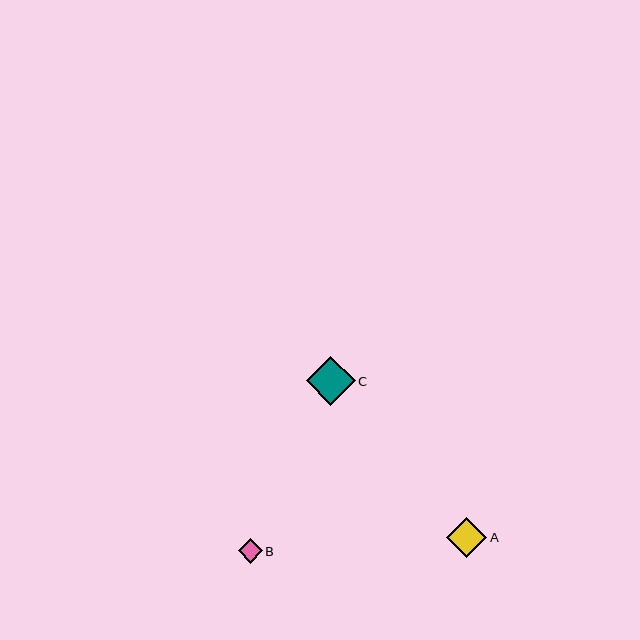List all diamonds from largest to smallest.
From largest to smallest: C, A, B.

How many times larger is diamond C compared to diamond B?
Diamond C is approximately 2.0 times the size of diamond B.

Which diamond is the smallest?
Diamond B is the smallest with a size of approximately 24 pixels.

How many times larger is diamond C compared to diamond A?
Diamond C is approximately 1.2 times the size of diamond A.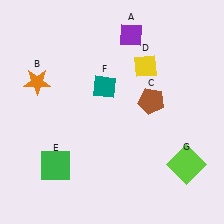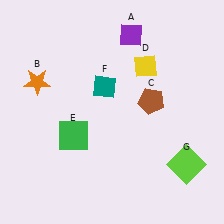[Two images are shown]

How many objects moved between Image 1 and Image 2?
1 object moved between the two images.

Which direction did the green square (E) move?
The green square (E) moved up.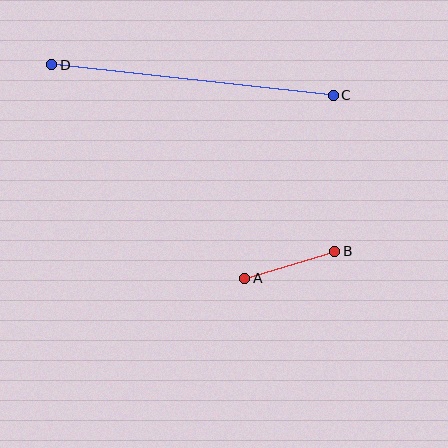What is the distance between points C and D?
The distance is approximately 283 pixels.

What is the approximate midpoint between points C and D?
The midpoint is at approximately (192, 80) pixels.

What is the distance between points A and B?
The distance is approximately 94 pixels.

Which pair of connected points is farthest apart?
Points C and D are farthest apart.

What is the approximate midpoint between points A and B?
The midpoint is at approximately (290, 265) pixels.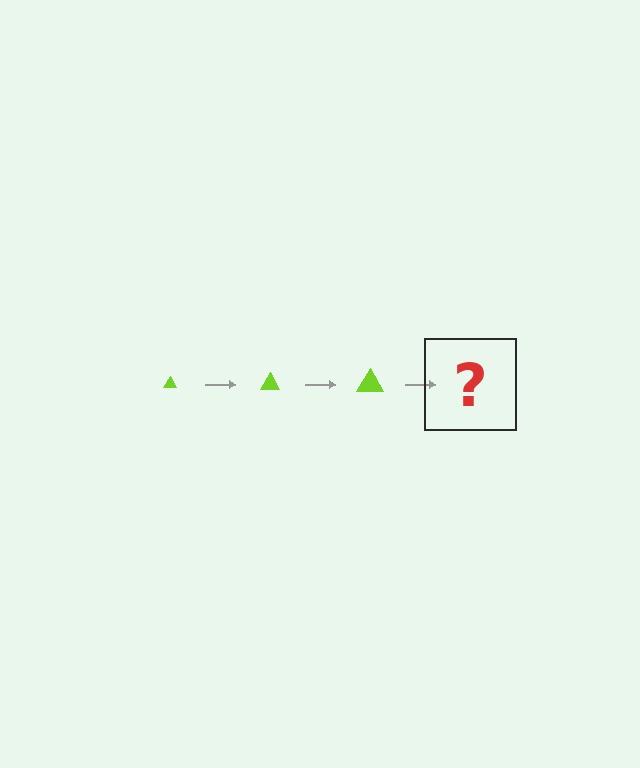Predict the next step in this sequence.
The next step is a lime triangle, larger than the previous one.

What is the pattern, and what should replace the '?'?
The pattern is that the triangle gets progressively larger each step. The '?' should be a lime triangle, larger than the previous one.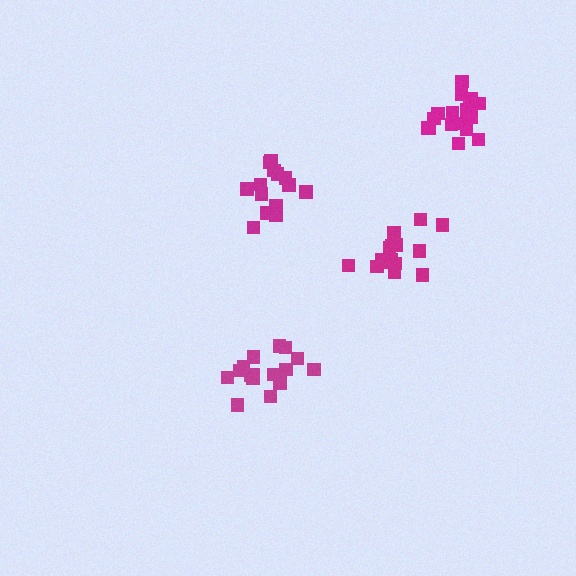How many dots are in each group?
Group 1: 15 dots, Group 2: 15 dots, Group 3: 17 dots, Group 4: 17 dots (64 total).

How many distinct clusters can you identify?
There are 4 distinct clusters.